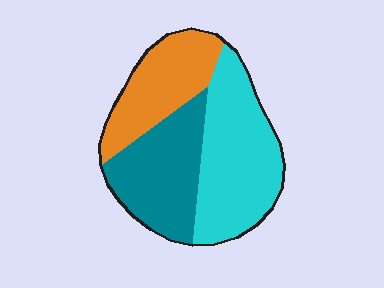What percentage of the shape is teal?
Teal takes up about one third (1/3) of the shape.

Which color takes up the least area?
Orange, at roughly 25%.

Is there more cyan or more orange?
Cyan.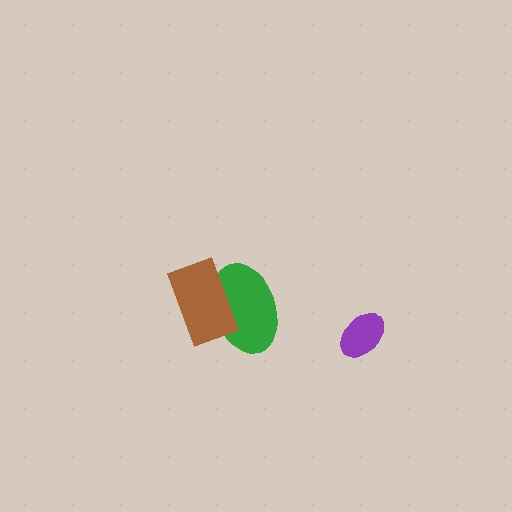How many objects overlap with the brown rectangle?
1 object overlaps with the brown rectangle.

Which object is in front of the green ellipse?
The brown rectangle is in front of the green ellipse.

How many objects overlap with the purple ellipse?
0 objects overlap with the purple ellipse.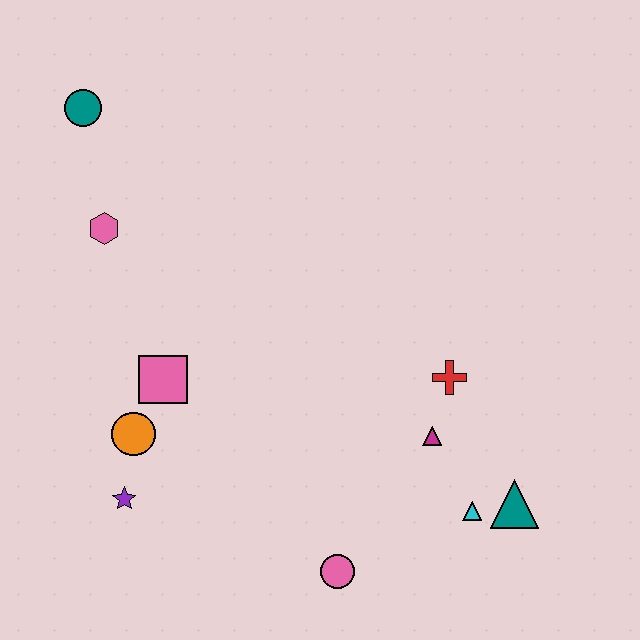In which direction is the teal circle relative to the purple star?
The teal circle is above the purple star.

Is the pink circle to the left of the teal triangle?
Yes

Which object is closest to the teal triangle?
The cyan triangle is closest to the teal triangle.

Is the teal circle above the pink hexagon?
Yes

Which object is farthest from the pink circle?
The teal circle is farthest from the pink circle.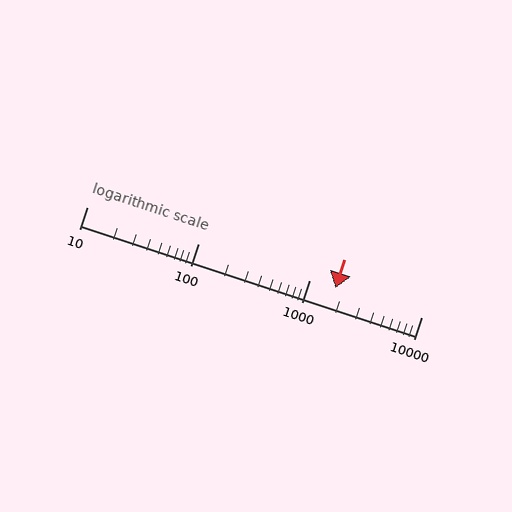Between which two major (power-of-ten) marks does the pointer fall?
The pointer is between 1000 and 10000.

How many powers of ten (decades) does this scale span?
The scale spans 3 decades, from 10 to 10000.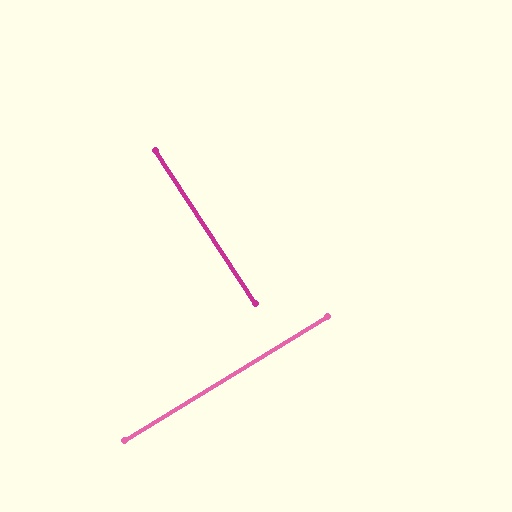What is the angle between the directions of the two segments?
Approximately 88 degrees.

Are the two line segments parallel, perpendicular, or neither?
Perpendicular — they meet at approximately 88°.